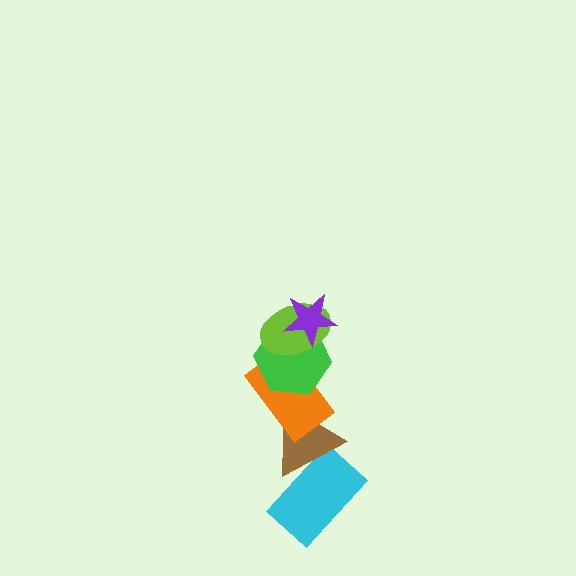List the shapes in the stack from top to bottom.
From top to bottom: the purple star, the lime ellipse, the green hexagon, the orange rectangle, the brown triangle, the cyan rectangle.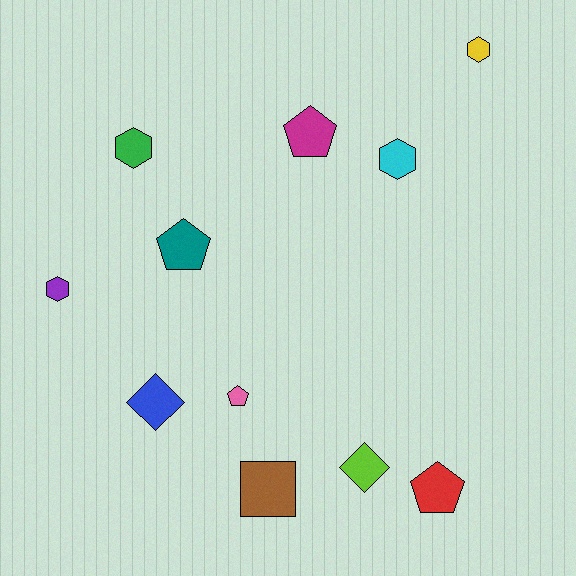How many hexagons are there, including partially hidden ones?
There are 4 hexagons.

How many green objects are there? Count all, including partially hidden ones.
There is 1 green object.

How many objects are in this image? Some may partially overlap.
There are 11 objects.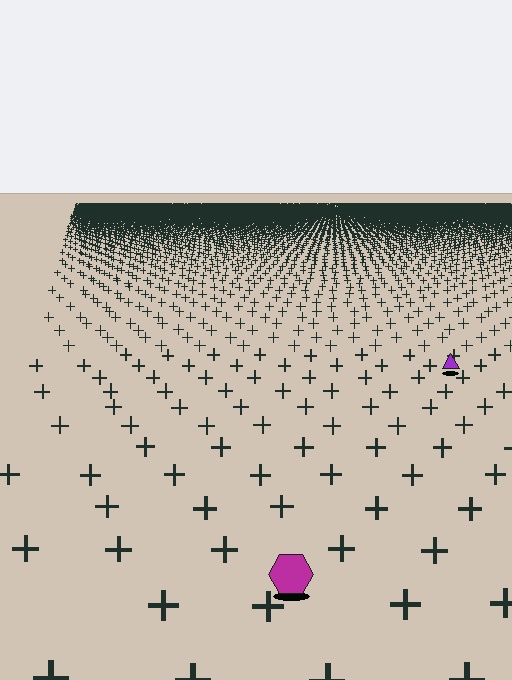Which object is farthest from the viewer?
The purple triangle is farthest from the viewer. It appears smaller and the ground texture around it is denser.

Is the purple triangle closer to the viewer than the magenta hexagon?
No. The magenta hexagon is closer — you can tell from the texture gradient: the ground texture is coarser near it.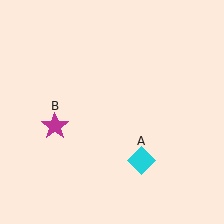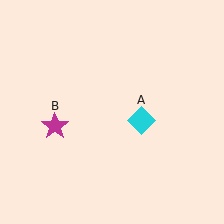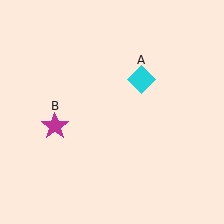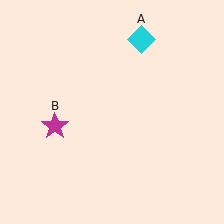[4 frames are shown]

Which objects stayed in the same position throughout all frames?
Magenta star (object B) remained stationary.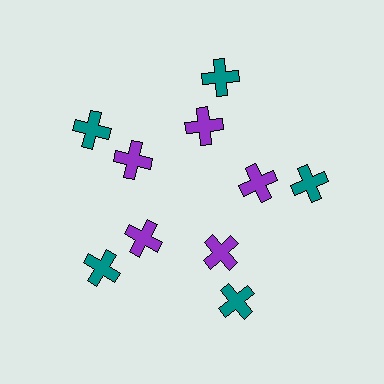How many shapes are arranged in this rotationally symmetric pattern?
There are 10 shapes, arranged in 5 groups of 2.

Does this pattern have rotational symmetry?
Yes, this pattern has 5-fold rotational symmetry. It looks the same after rotating 72 degrees around the center.